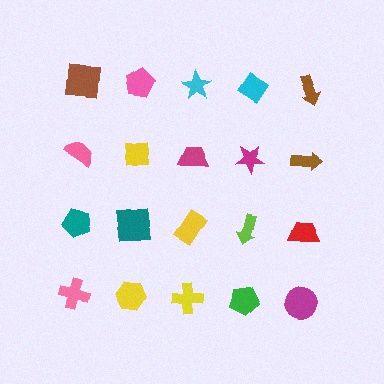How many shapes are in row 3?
5 shapes.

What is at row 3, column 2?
A teal square.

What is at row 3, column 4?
A lime arrow.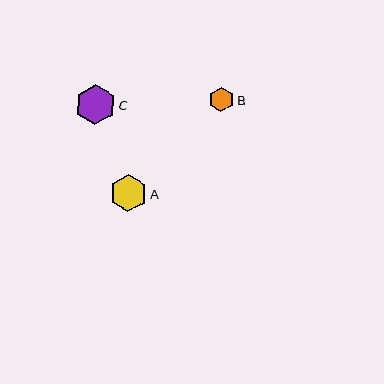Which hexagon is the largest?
Hexagon C is the largest with a size of approximately 40 pixels.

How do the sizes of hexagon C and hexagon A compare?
Hexagon C and hexagon A are approximately the same size.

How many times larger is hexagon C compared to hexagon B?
Hexagon C is approximately 1.6 times the size of hexagon B.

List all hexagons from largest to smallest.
From largest to smallest: C, A, B.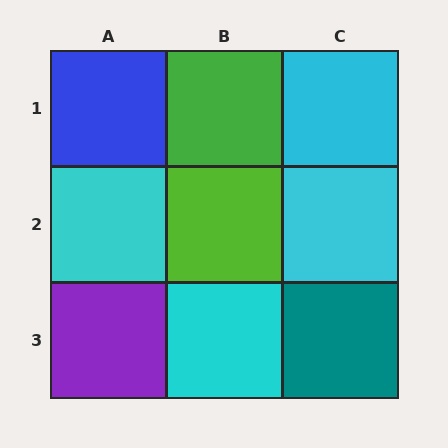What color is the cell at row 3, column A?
Purple.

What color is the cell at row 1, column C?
Cyan.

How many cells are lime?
1 cell is lime.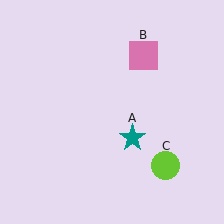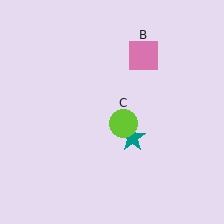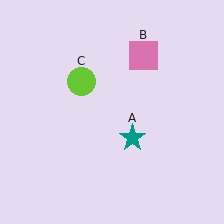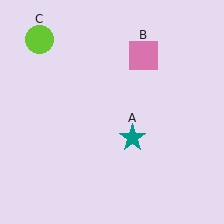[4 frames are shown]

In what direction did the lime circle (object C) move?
The lime circle (object C) moved up and to the left.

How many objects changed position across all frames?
1 object changed position: lime circle (object C).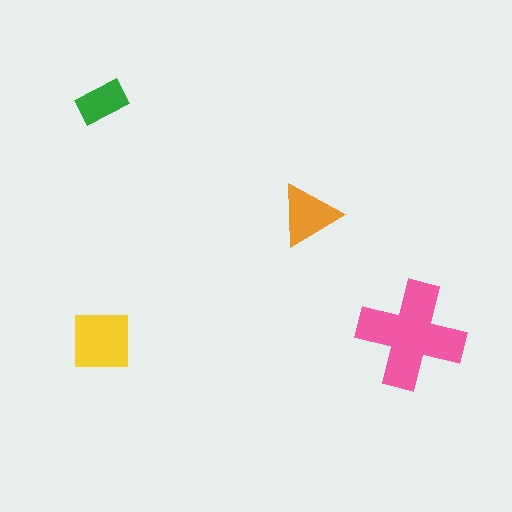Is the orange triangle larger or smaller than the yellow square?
Smaller.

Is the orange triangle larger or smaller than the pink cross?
Smaller.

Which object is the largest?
The pink cross.